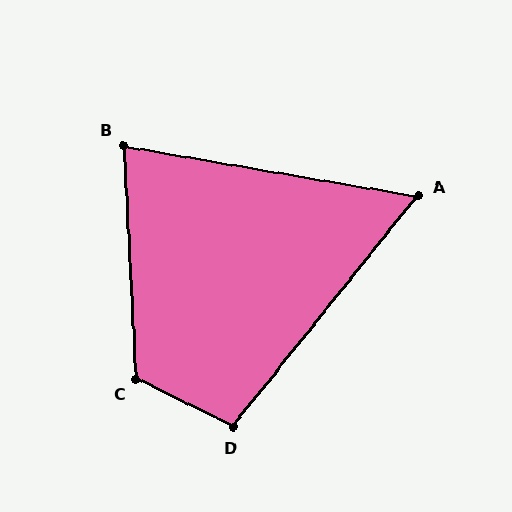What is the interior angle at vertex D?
Approximately 103 degrees (obtuse).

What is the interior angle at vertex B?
Approximately 77 degrees (acute).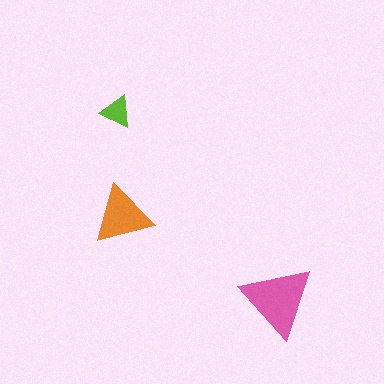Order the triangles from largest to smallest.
the pink one, the orange one, the lime one.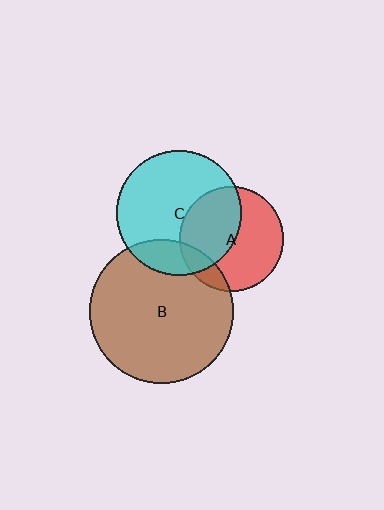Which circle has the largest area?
Circle B (brown).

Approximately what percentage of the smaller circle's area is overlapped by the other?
Approximately 45%.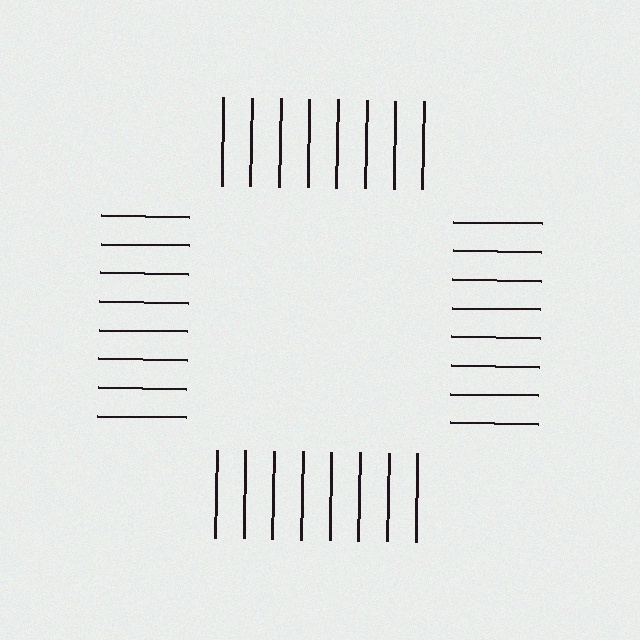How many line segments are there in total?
32 — 8 along each of the 4 edges.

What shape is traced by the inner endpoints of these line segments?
An illusory square — the line segments terminate on its edges but no continuous stroke is drawn.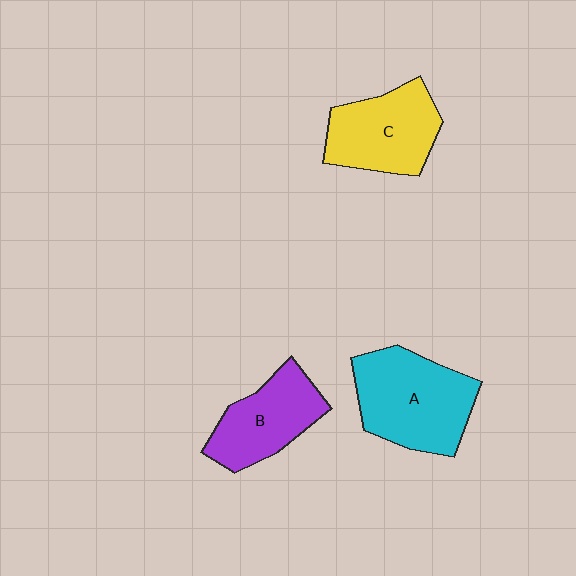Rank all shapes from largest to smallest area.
From largest to smallest: A (cyan), C (yellow), B (purple).